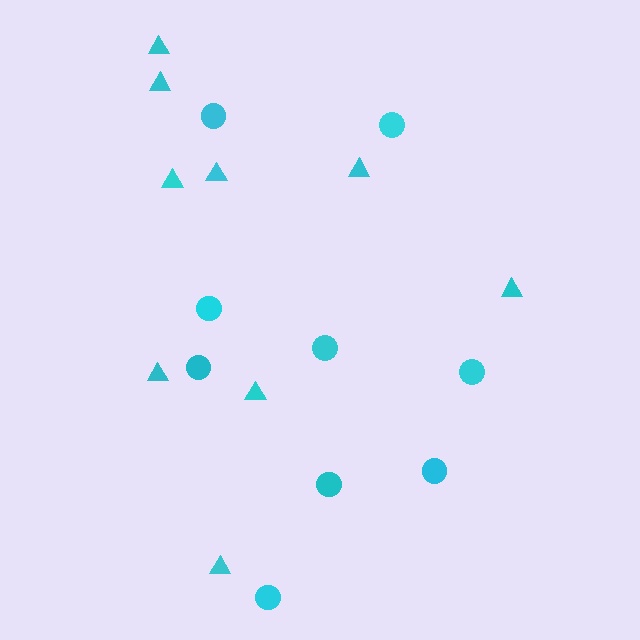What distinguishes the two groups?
There are 2 groups: one group of circles (9) and one group of triangles (9).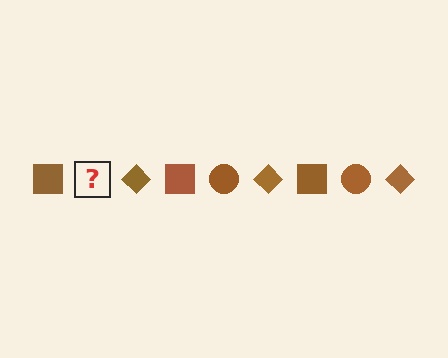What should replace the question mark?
The question mark should be replaced with a brown circle.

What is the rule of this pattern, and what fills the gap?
The rule is that the pattern cycles through square, circle, diamond shapes in brown. The gap should be filled with a brown circle.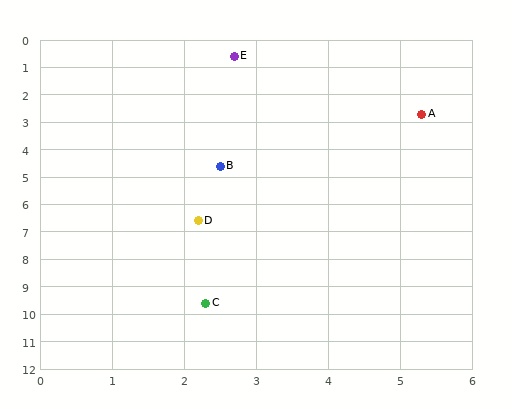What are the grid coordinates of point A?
Point A is at approximately (5.3, 2.7).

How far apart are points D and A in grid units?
Points D and A are about 5.0 grid units apart.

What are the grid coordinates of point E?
Point E is at approximately (2.7, 0.6).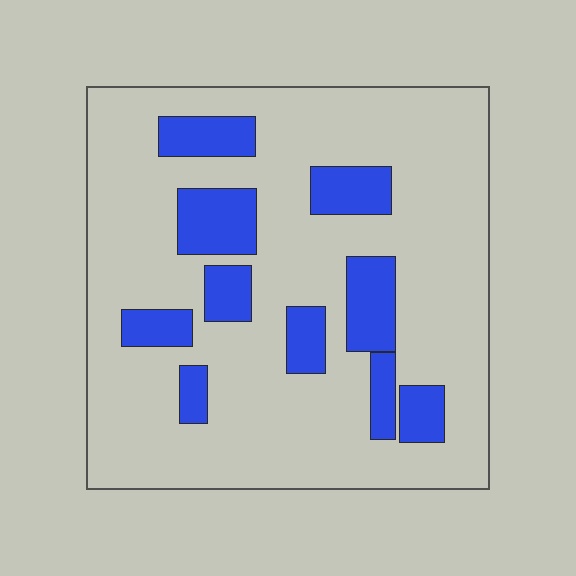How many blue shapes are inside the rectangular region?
10.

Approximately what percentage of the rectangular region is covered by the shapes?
Approximately 20%.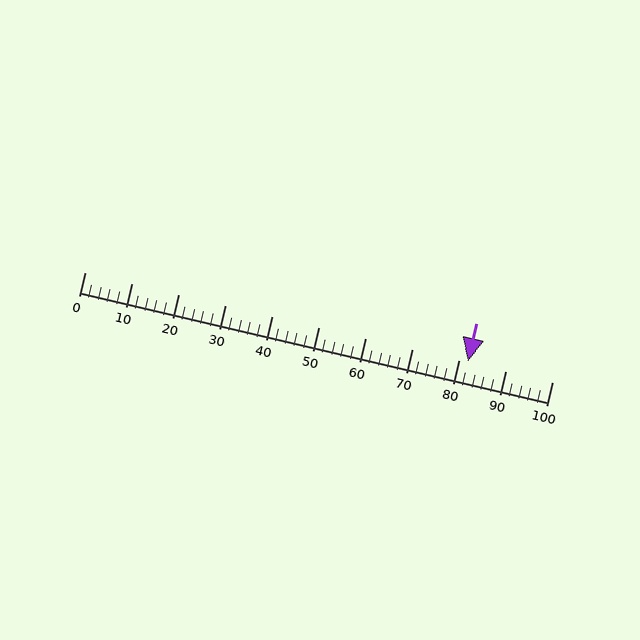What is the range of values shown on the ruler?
The ruler shows values from 0 to 100.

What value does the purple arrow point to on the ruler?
The purple arrow points to approximately 82.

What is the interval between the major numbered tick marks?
The major tick marks are spaced 10 units apart.